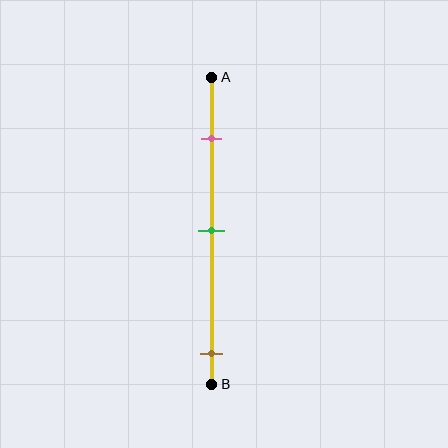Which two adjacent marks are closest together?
The pink and green marks are the closest adjacent pair.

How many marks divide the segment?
There are 3 marks dividing the segment.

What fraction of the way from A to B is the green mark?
The green mark is approximately 50% (0.5) of the way from A to B.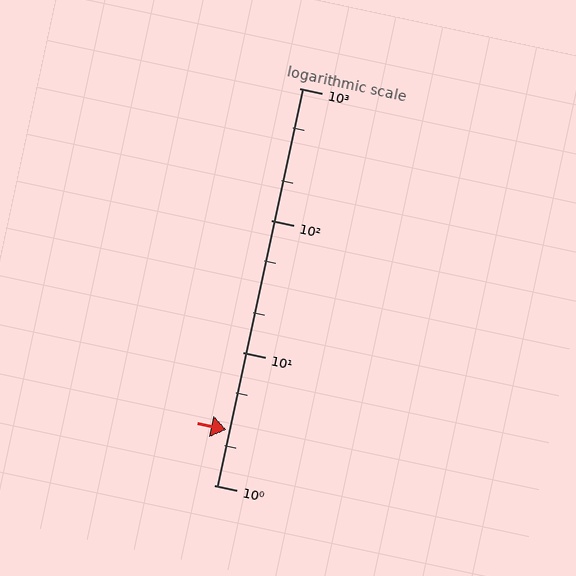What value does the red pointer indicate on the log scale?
The pointer indicates approximately 2.6.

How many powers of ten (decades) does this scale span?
The scale spans 3 decades, from 1 to 1000.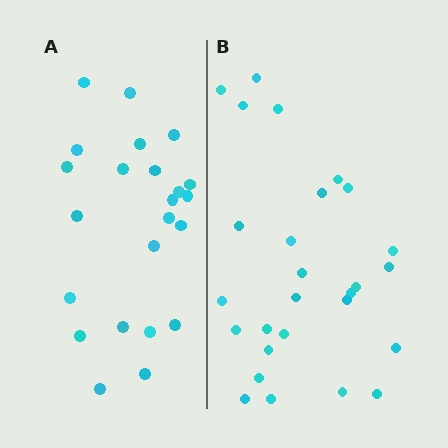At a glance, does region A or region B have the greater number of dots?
Region B (the right region) has more dots.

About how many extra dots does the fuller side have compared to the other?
Region B has about 4 more dots than region A.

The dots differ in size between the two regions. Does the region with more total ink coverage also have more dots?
No. Region A has more total ink coverage because its dots are larger, but region B actually contains more individual dots. Total area can be misleading — the number of items is what matters here.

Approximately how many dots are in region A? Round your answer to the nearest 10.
About 20 dots. (The exact count is 23, which rounds to 20.)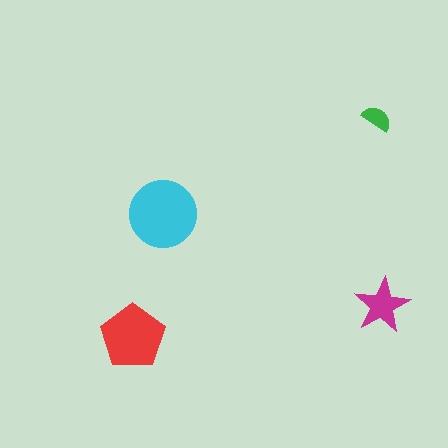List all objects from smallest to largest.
The green semicircle, the magenta star, the red pentagon, the cyan circle.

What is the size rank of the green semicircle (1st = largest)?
4th.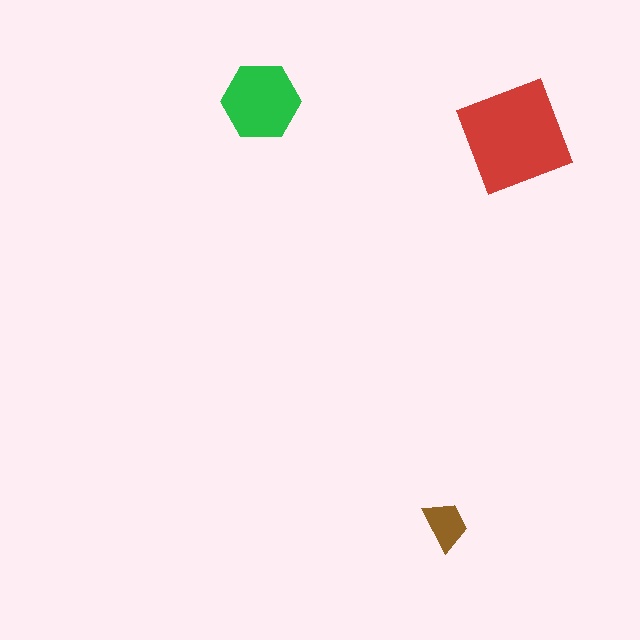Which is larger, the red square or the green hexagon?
The red square.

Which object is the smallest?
The brown trapezoid.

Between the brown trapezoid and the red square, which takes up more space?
The red square.